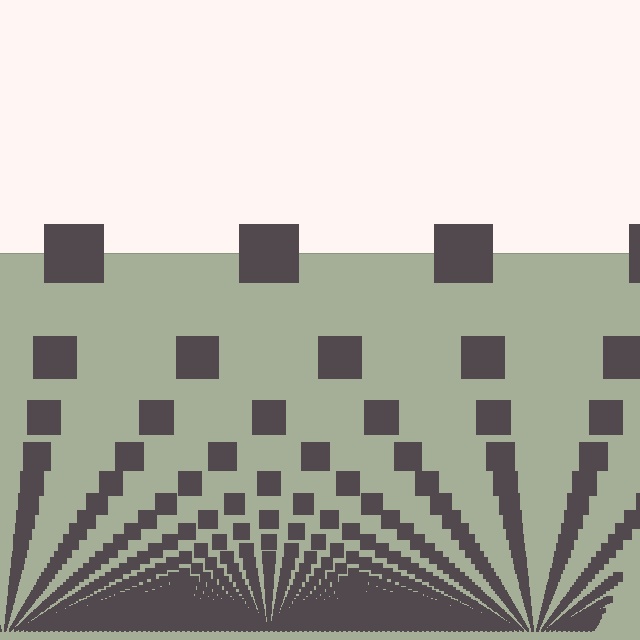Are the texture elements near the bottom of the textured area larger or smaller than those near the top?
Smaller. The gradient is inverted — elements near the bottom are smaller and denser.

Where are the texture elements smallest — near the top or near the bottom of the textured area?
Near the bottom.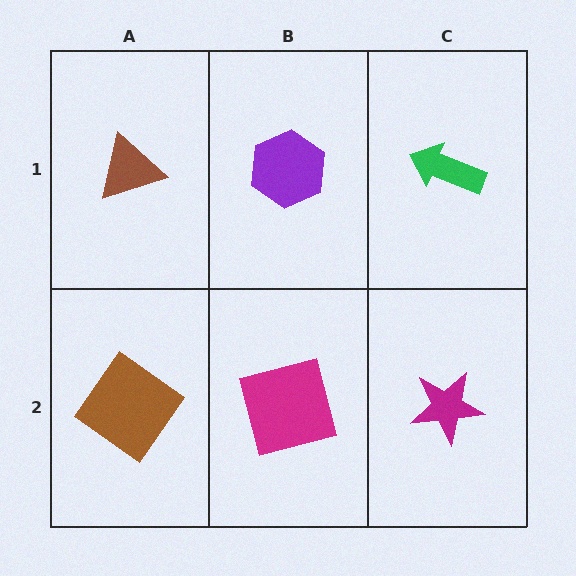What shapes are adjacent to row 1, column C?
A magenta star (row 2, column C), a purple hexagon (row 1, column B).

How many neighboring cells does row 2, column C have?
2.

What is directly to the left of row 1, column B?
A brown triangle.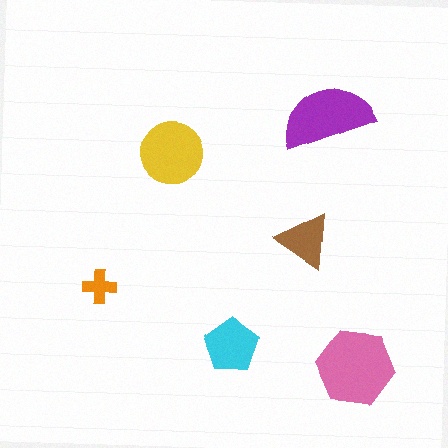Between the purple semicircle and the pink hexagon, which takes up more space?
The pink hexagon.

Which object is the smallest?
The orange cross.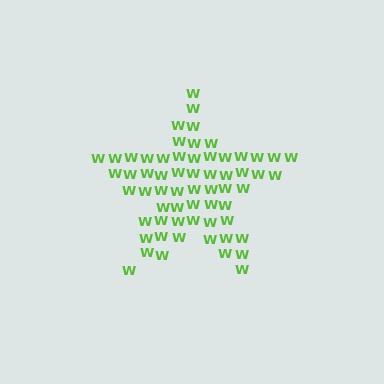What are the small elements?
The small elements are letter W's.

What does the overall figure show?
The overall figure shows a star.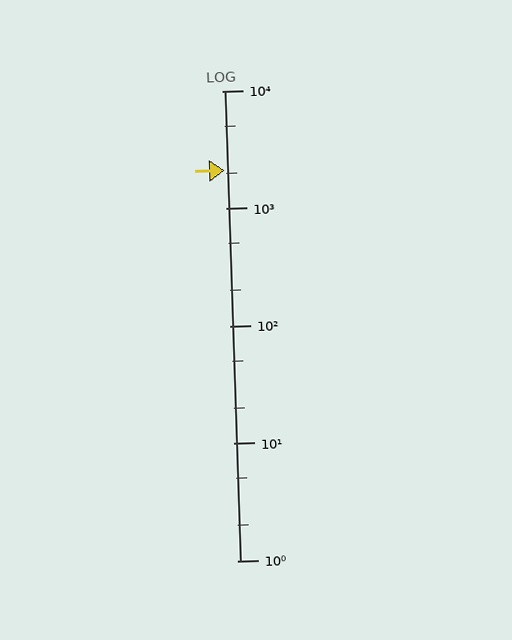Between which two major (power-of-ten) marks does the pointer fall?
The pointer is between 1000 and 10000.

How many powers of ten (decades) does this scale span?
The scale spans 4 decades, from 1 to 10000.